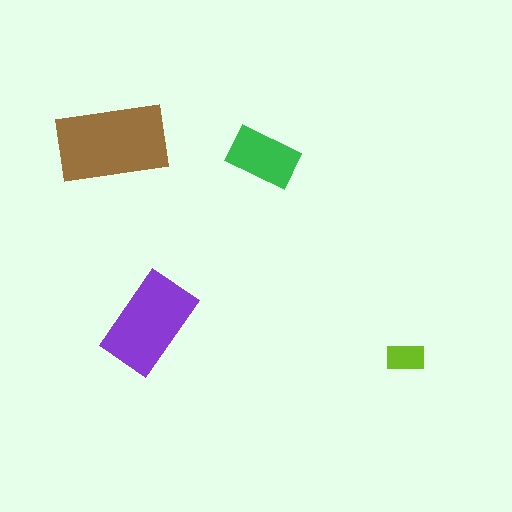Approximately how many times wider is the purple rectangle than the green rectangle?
About 1.5 times wider.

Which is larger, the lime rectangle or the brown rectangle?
The brown one.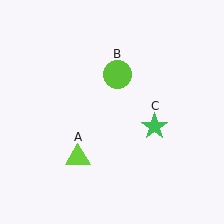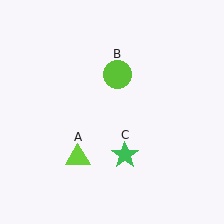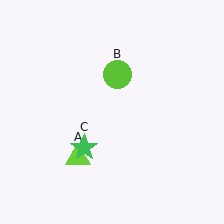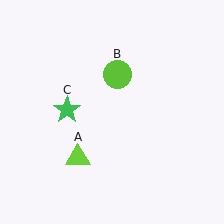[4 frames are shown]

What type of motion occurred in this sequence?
The green star (object C) rotated clockwise around the center of the scene.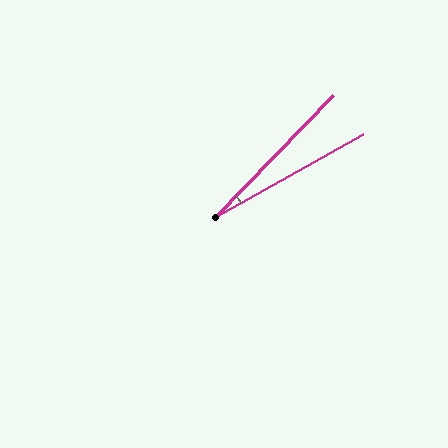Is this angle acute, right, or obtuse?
It is acute.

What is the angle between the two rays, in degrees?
Approximately 17 degrees.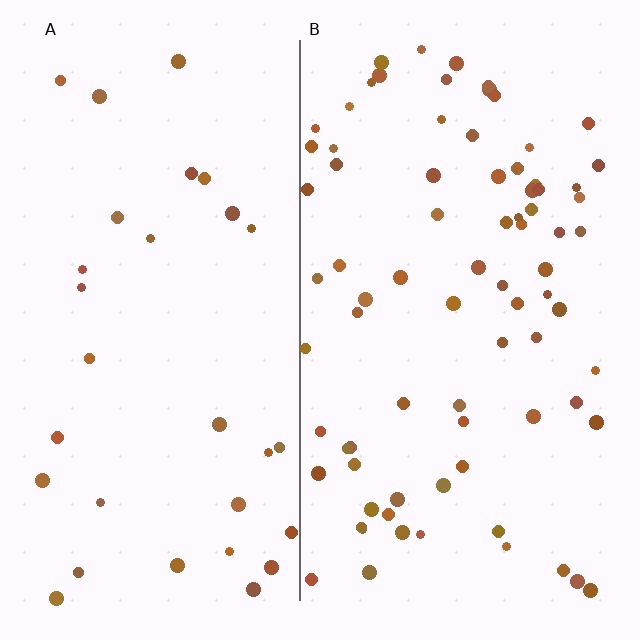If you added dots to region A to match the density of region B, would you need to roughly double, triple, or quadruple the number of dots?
Approximately double.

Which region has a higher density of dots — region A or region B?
B (the right).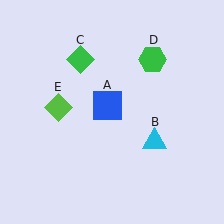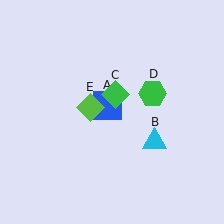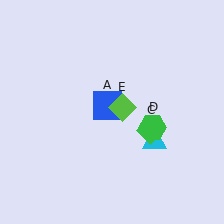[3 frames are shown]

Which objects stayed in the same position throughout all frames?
Blue square (object A) and cyan triangle (object B) remained stationary.